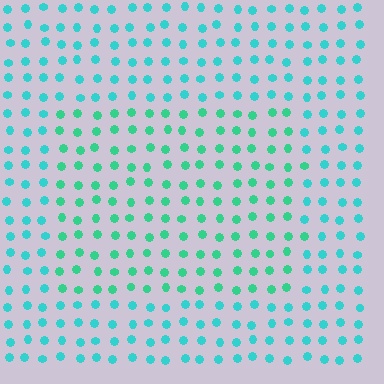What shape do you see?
I see a rectangle.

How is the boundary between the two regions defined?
The boundary is defined purely by a slight shift in hue (about 26 degrees). Spacing, size, and orientation are identical on both sides.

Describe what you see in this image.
The image is filled with small cyan elements in a uniform arrangement. A rectangle-shaped region is visible where the elements are tinted to a slightly different hue, forming a subtle color boundary.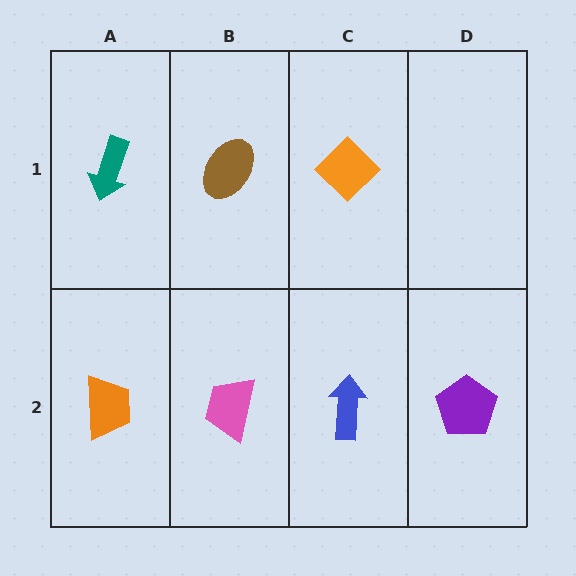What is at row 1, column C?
An orange diamond.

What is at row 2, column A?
An orange trapezoid.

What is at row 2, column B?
A pink trapezoid.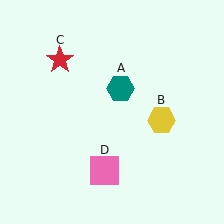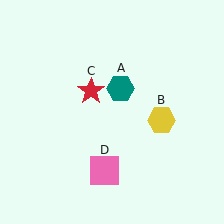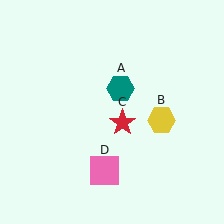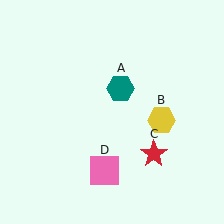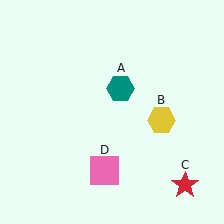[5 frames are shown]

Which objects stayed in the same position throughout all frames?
Teal hexagon (object A) and yellow hexagon (object B) and pink square (object D) remained stationary.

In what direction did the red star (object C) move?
The red star (object C) moved down and to the right.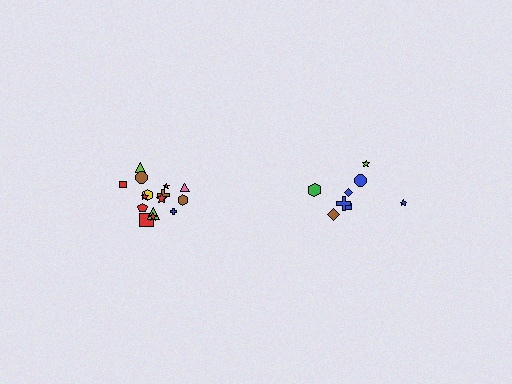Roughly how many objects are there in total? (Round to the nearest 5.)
Roughly 25 objects in total.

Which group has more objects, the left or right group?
The left group.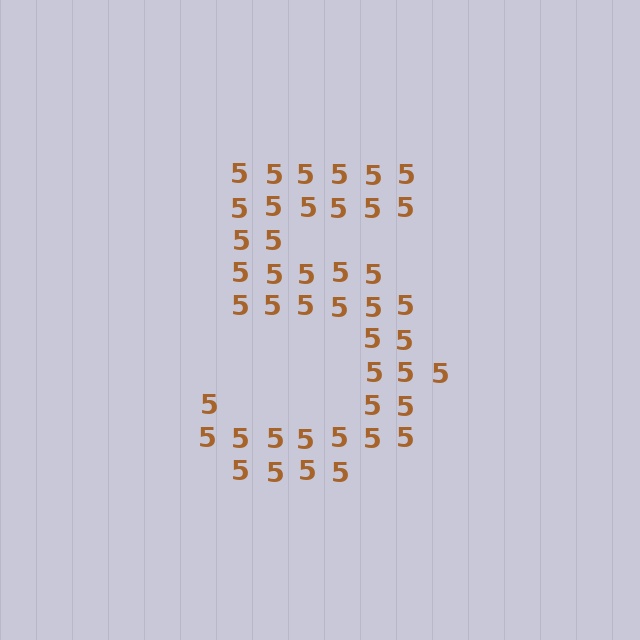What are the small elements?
The small elements are digit 5's.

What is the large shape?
The large shape is the digit 5.